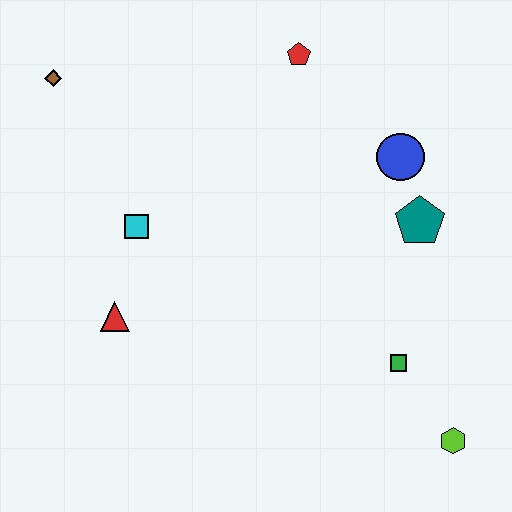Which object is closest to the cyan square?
The red triangle is closest to the cyan square.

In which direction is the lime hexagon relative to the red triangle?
The lime hexagon is to the right of the red triangle.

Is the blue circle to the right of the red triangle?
Yes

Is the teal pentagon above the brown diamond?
No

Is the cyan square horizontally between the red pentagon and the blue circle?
No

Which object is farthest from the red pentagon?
The lime hexagon is farthest from the red pentagon.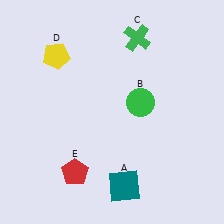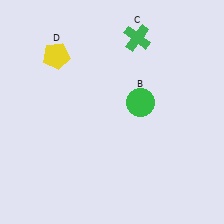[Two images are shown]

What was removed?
The teal square (A), the red pentagon (E) were removed in Image 2.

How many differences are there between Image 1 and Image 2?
There are 2 differences between the two images.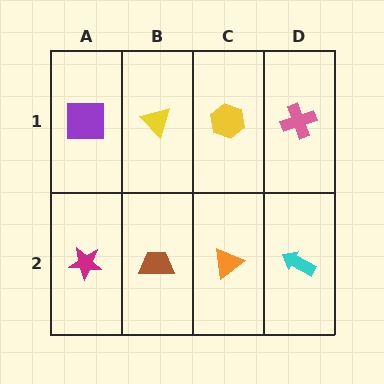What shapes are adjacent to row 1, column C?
An orange triangle (row 2, column C), a yellow triangle (row 1, column B), a pink cross (row 1, column D).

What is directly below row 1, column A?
A magenta star.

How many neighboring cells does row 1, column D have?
2.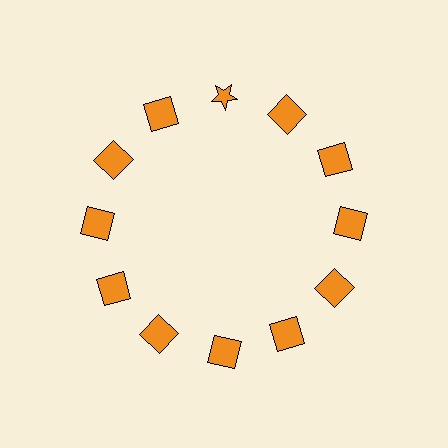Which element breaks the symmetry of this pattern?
The orange star at roughly the 12 o'clock position breaks the symmetry. All other shapes are orange squares.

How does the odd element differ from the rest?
It has a different shape: star instead of square.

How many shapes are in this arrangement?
There are 12 shapes arranged in a ring pattern.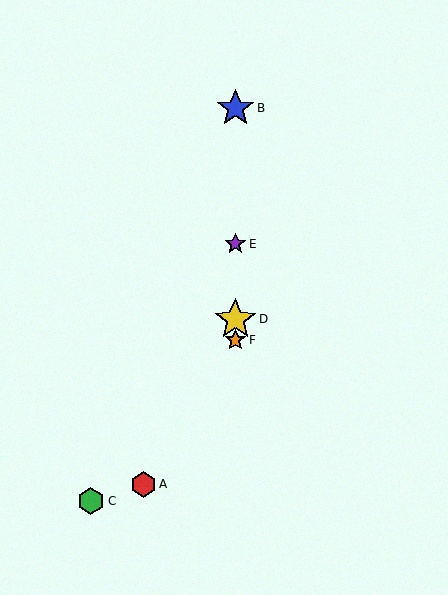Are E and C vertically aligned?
No, E is at x≈235 and C is at x≈91.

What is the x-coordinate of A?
Object A is at x≈144.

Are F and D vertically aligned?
Yes, both are at x≈235.